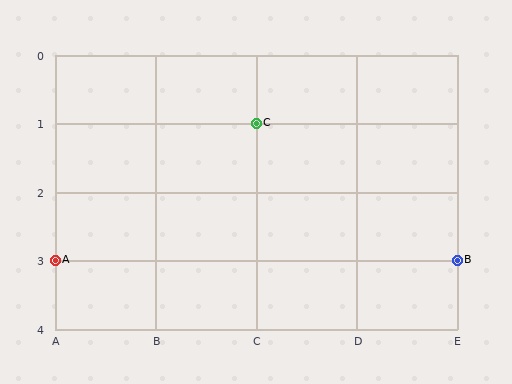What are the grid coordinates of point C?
Point C is at grid coordinates (C, 1).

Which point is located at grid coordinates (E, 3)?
Point B is at (E, 3).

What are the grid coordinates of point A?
Point A is at grid coordinates (A, 3).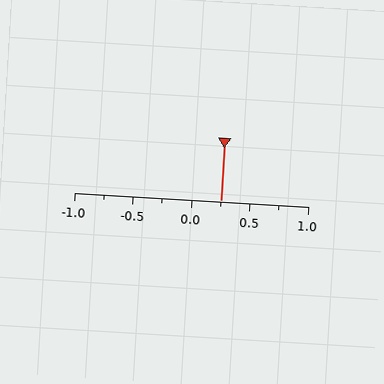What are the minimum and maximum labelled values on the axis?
The axis runs from -1.0 to 1.0.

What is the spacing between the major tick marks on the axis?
The major ticks are spaced 0.5 apart.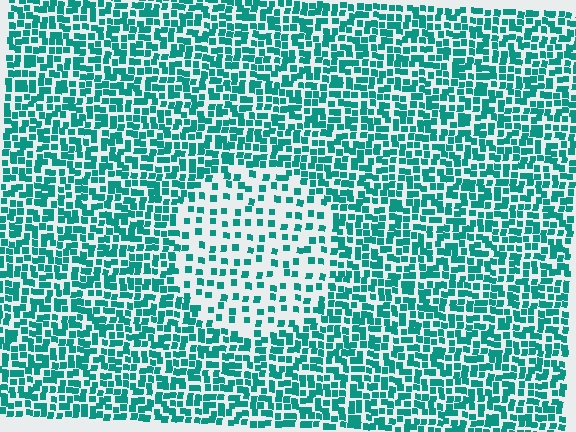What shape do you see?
I see a circle.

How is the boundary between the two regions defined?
The boundary is defined by a change in element density (approximately 2.3x ratio). All elements are the same color, size, and shape.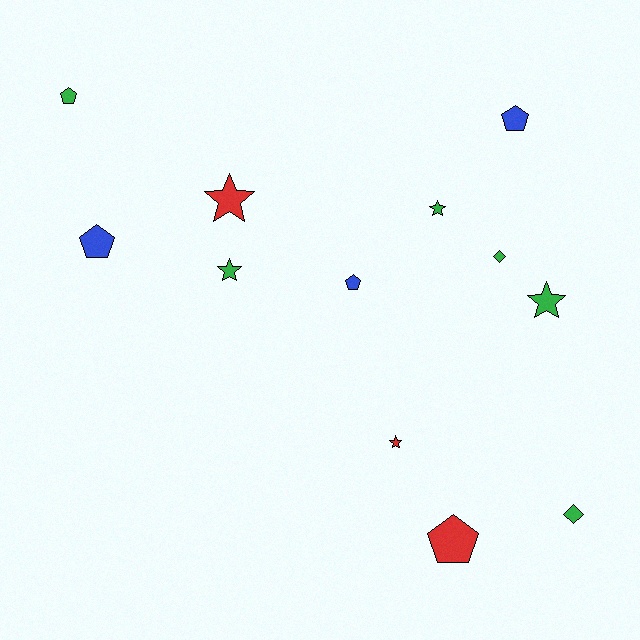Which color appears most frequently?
Green, with 6 objects.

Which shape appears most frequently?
Star, with 5 objects.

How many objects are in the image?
There are 12 objects.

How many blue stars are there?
There are no blue stars.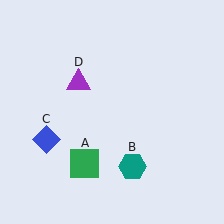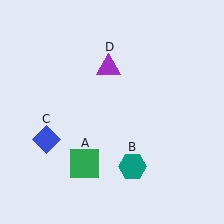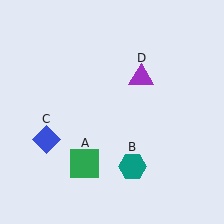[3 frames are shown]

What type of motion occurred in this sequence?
The purple triangle (object D) rotated clockwise around the center of the scene.